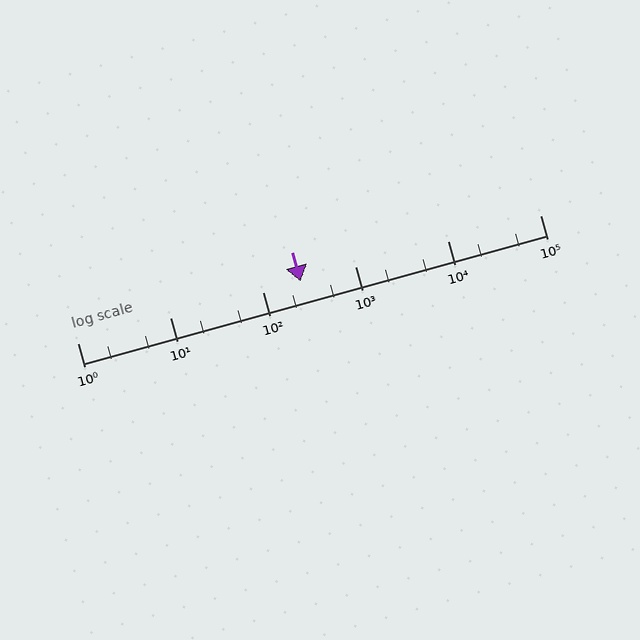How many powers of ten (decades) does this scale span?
The scale spans 5 decades, from 1 to 100000.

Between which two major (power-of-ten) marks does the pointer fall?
The pointer is between 100 and 1000.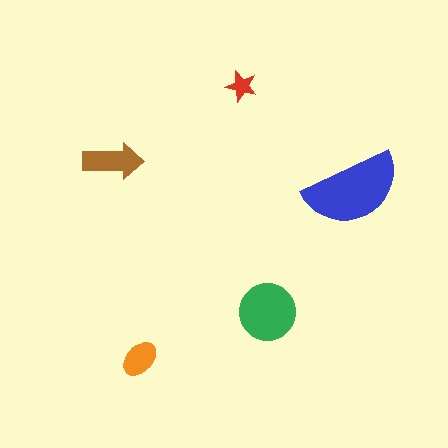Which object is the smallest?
The red star.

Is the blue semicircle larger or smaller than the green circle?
Larger.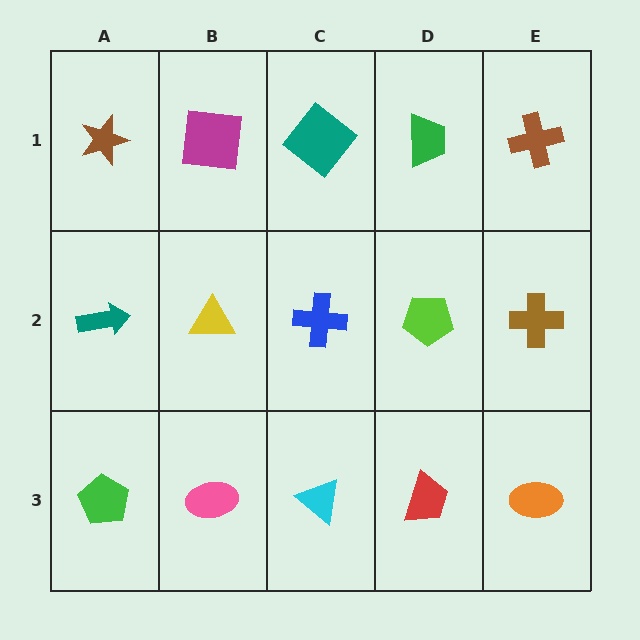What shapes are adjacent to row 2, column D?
A green trapezoid (row 1, column D), a red trapezoid (row 3, column D), a blue cross (row 2, column C), a brown cross (row 2, column E).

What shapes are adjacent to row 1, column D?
A lime pentagon (row 2, column D), a teal diamond (row 1, column C), a brown cross (row 1, column E).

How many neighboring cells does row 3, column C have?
3.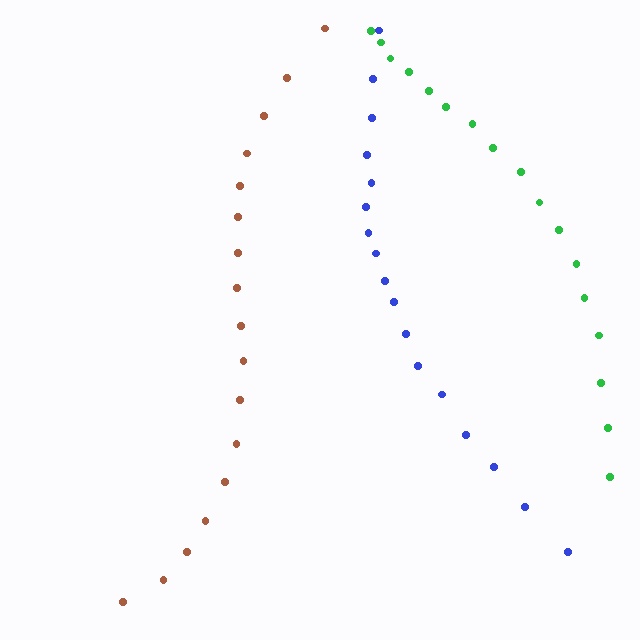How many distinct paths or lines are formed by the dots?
There are 3 distinct paths.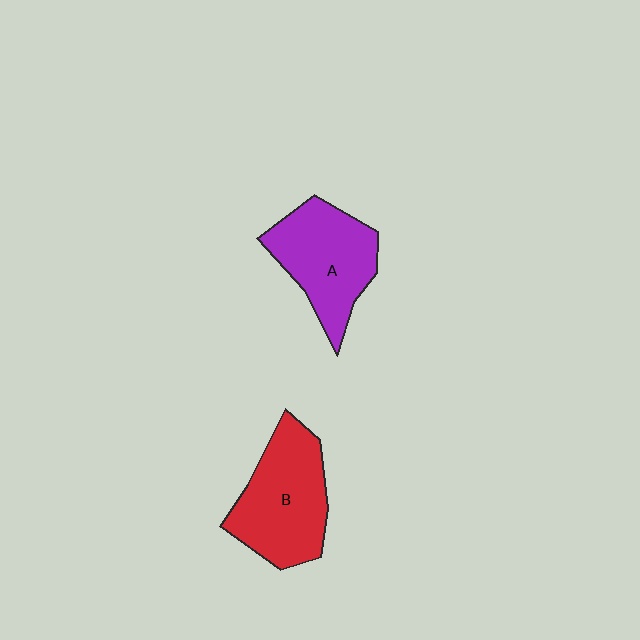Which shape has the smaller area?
Shape A (purple).